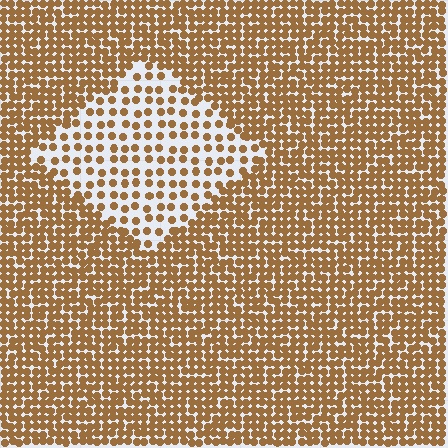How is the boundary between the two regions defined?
The boundary is defined by a change in element density (approximately 2.3x ratio). All elements are the same color, size, and shape.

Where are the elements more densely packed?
The elements are more densely packed outside the diamond boundary.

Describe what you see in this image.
The image contains small brown elements arranged at two different densities. A diamond-shaped region is visible where the elements are less densely packed than the surrounding area.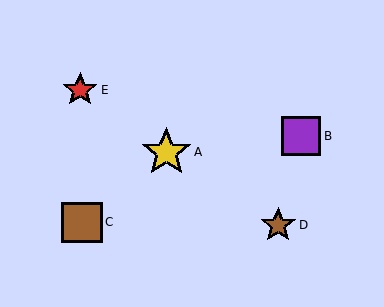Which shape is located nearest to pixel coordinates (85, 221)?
The brown square (labeled C) at (82, 222) is nearest to that location.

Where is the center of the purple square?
The center of the purple square is at (301, 136).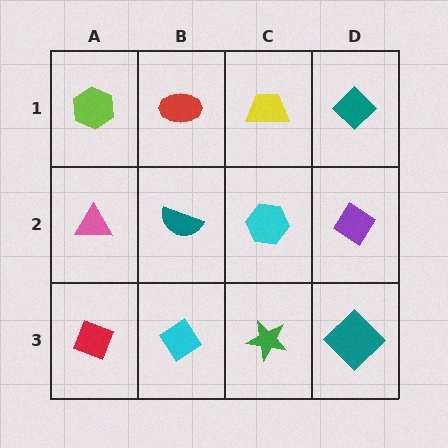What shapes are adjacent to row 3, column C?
A cyan hexagon (row 2, column C), a cyan diamond (row 3, column B), a teal diamond (row 3, column D).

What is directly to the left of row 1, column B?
A lime hexagon.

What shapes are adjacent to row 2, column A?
A lime hexagon (row 1, column A), a red diamond (row 3, column A), a teal semicircle (row 2, column B).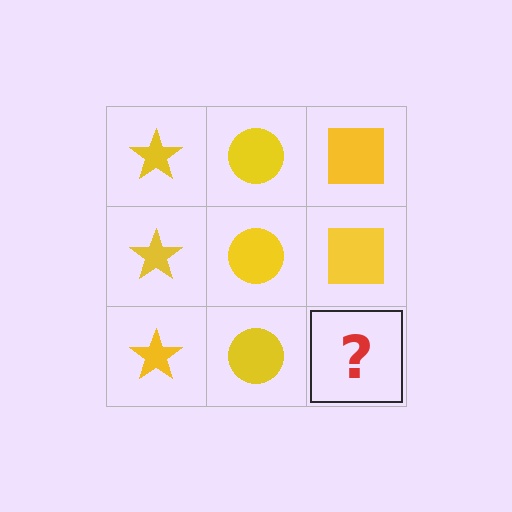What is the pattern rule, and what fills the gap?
The rule is that each column has a consistent shape. The gap should be filled with a yellow square.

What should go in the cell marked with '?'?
The missing cell should contain a yellow square.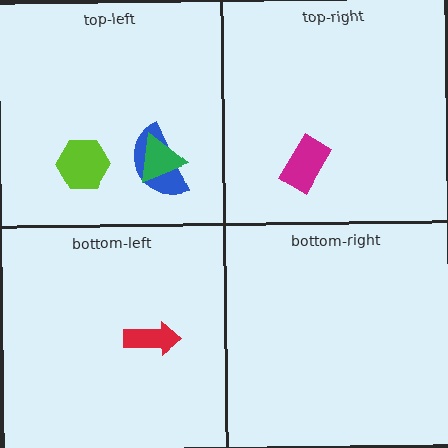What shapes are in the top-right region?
The magenta rectangle.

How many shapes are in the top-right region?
1.